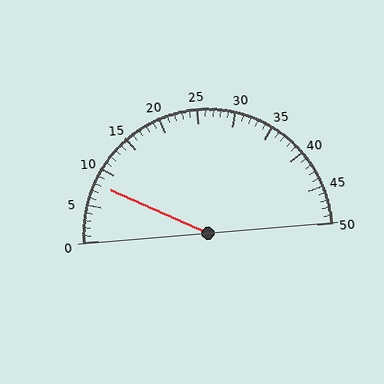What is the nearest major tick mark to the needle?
The nearest major tick mark is 10.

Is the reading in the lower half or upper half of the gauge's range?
The reading is in the lower half of the range (0 to 50).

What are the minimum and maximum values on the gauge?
The gauge ranges from 0 to 50.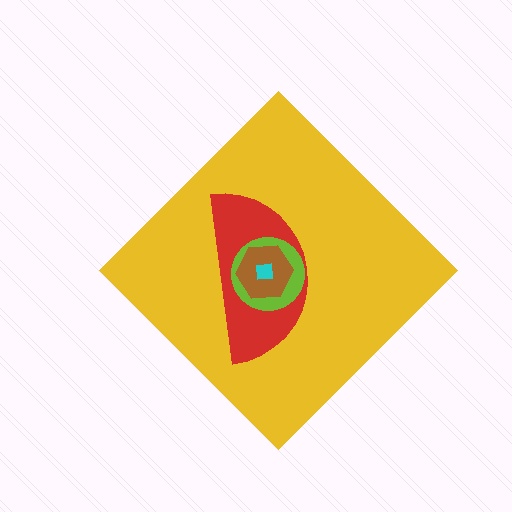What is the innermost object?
The cyan square.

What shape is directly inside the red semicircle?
The lime circle.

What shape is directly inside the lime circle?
The brown hexagon.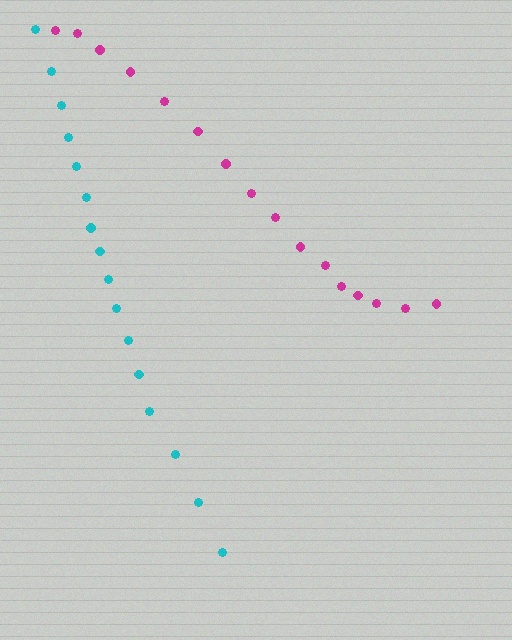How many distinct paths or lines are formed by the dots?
There are 2 distinct paths.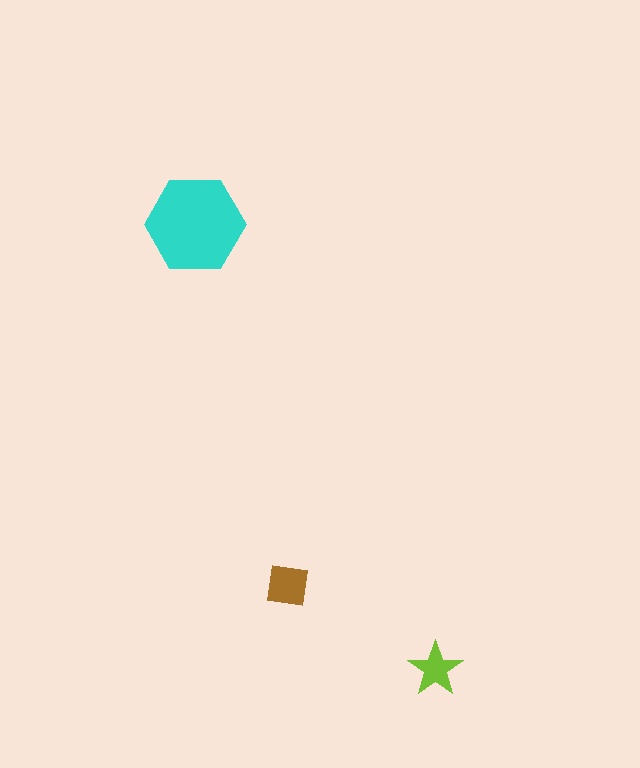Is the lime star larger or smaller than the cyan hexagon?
Smaller.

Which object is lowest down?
The lime star is bottommost.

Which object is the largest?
The cyan hexagon.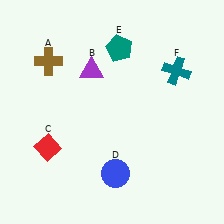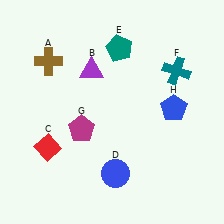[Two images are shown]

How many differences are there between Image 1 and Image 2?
There are 2 differences between the two images.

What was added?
A magenta pentagon (G), a blue pentagon (H) were added in Image 2.